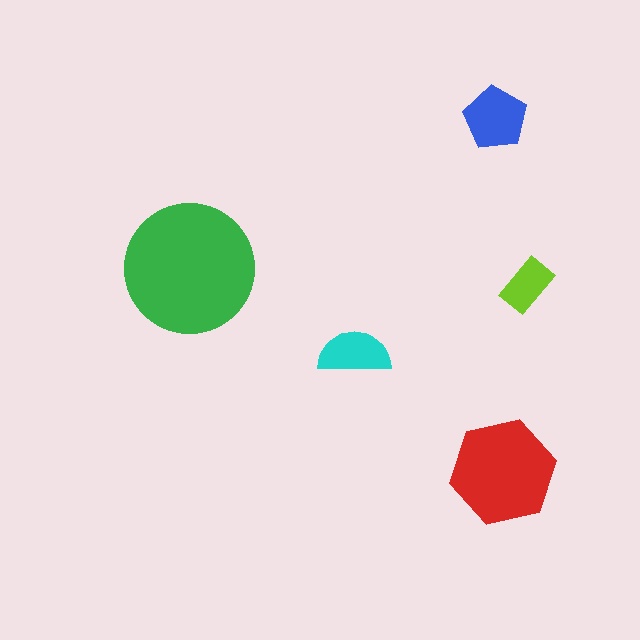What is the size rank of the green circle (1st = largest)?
1st.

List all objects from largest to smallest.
The green circle, the red hexagon, the blue pentagon, the cyan semicircle, the lime rectangle.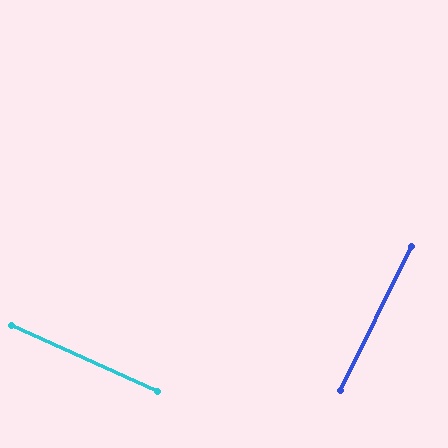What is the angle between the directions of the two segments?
Approximately 88 degrees.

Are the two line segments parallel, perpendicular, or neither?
Perpendicular — they meet at approximately 88°.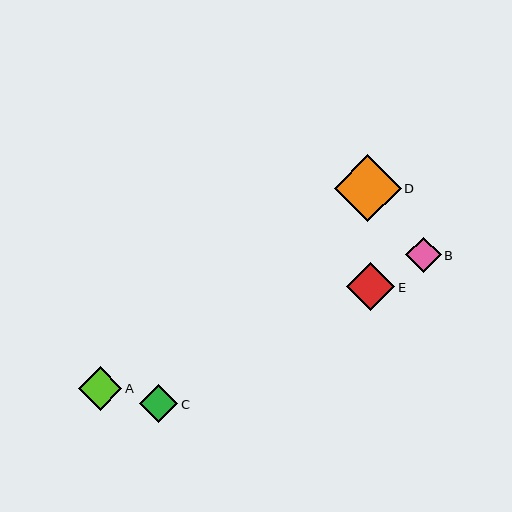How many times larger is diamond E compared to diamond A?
Diamond E is approximately 1.1 times the size of diamond A.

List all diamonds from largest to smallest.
From largest to smallest: D, E, A, C, B.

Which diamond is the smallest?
Diamond B is the smallest with a size of approximately 36 pixels.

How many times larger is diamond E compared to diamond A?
Diamond E is approximately 1.1 times the size of diamond A.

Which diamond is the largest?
Diamond D is the largest with a size of approximately 67 pixels.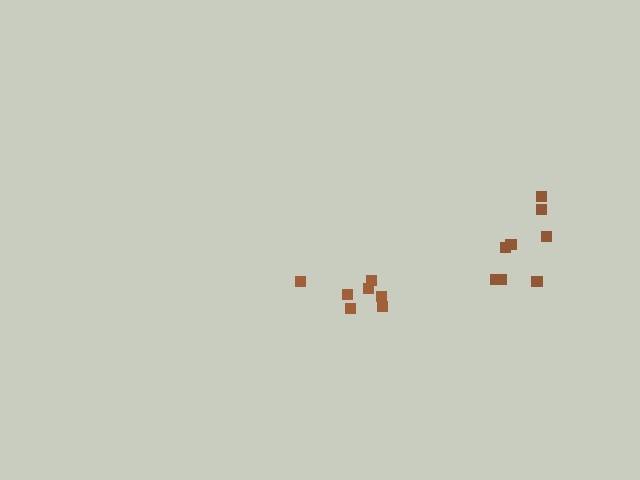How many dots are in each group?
Group 1: 8 dots, Group 2: 7 dots (15 total).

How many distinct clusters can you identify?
There are 2 distinct clusters.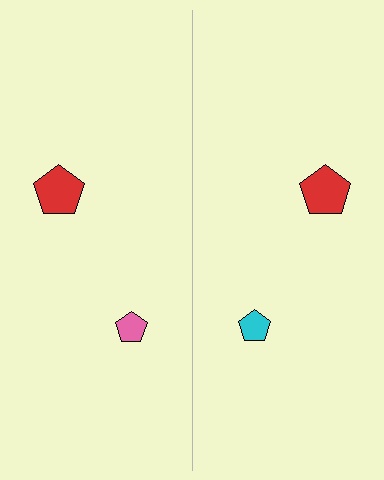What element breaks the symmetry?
The cyan pentagon on the right side breaks the symmetry — its mirror counterpart is pink.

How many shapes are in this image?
There are 4 shapes in this image.